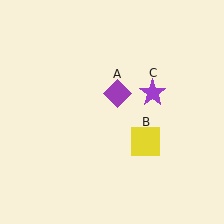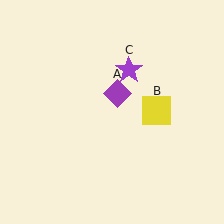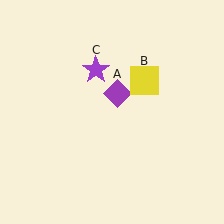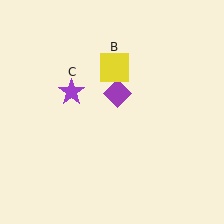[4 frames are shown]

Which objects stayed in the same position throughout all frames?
Purple diamond (object A) remained stationary.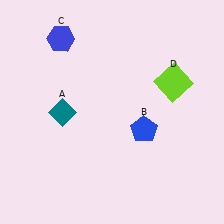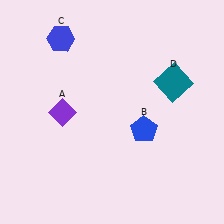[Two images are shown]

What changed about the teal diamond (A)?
In Image 1, A is teal. In Image 2, it changed to purple.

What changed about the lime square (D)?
In Image 1, D is lime. In Image 2, it changed to teal.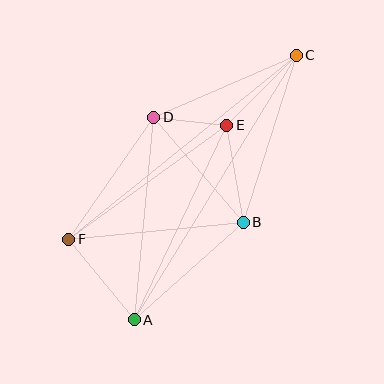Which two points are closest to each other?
Points D and E are closest to each other.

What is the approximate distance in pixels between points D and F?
The distance between D and F is approximately 149 pixels.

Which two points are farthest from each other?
Points A and C are farthest from each other.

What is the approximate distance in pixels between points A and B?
The distance between A and B is approximately 146 pixels.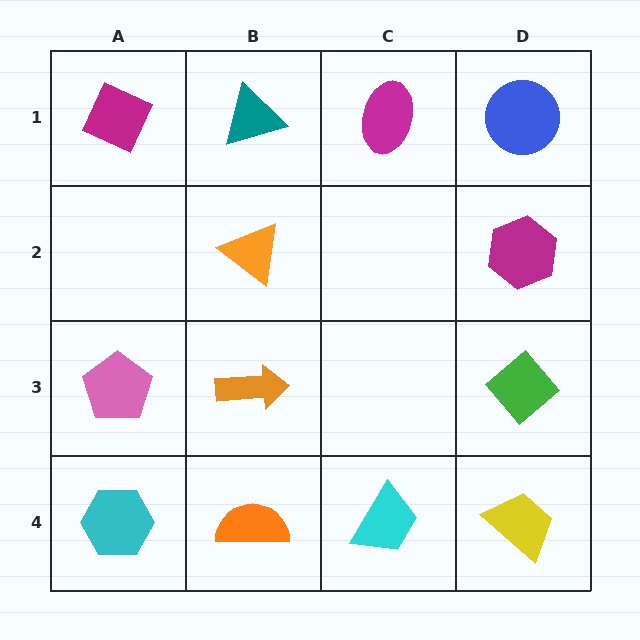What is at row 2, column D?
A magenta hexagon.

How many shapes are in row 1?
4 shapes.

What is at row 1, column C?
A magenta ellipse.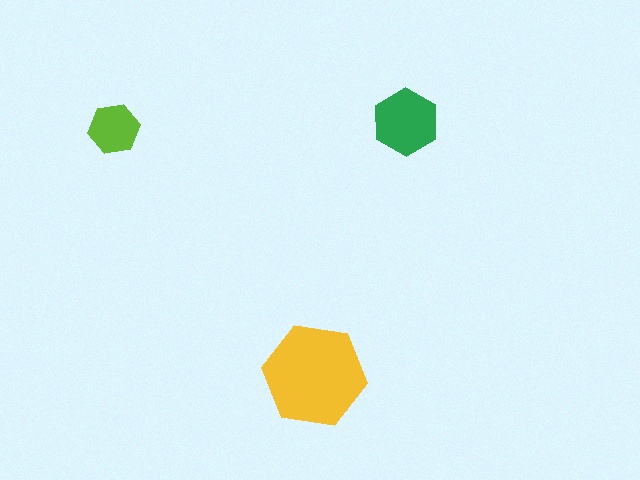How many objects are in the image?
There are 3 objects in the image.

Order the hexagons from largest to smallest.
the yellow one, the green one, the lime one.